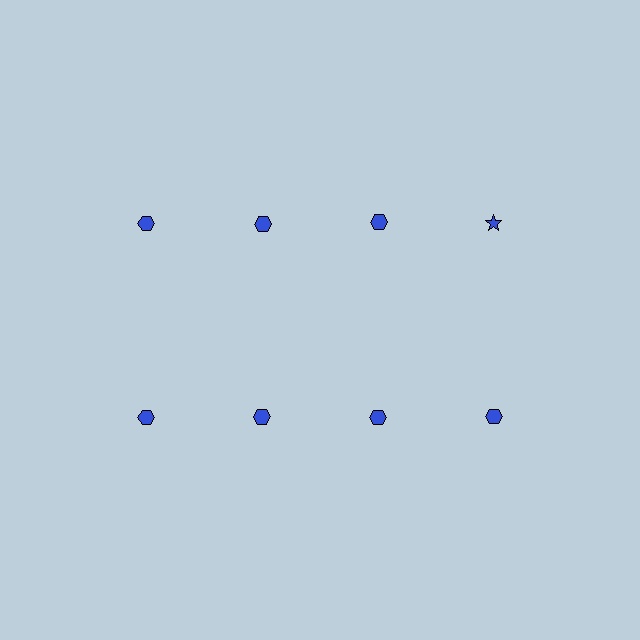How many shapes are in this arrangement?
There are 8 shapes arranged in a grid pattern.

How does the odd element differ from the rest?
It has a different shape: star instead of hexagon.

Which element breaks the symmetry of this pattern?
The blue star in the top row, second from right column breaks the symmetry. All other shapes are blue hexagons.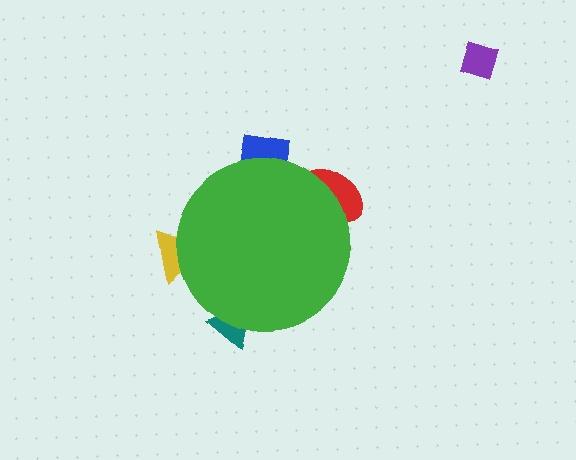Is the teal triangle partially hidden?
Yes, the teal triangle is partially hidden behind the green circle.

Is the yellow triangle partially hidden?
Yes, the yellow triangle is partially hidden behind the green circle.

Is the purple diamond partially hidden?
No, the purple diamond is fully visible.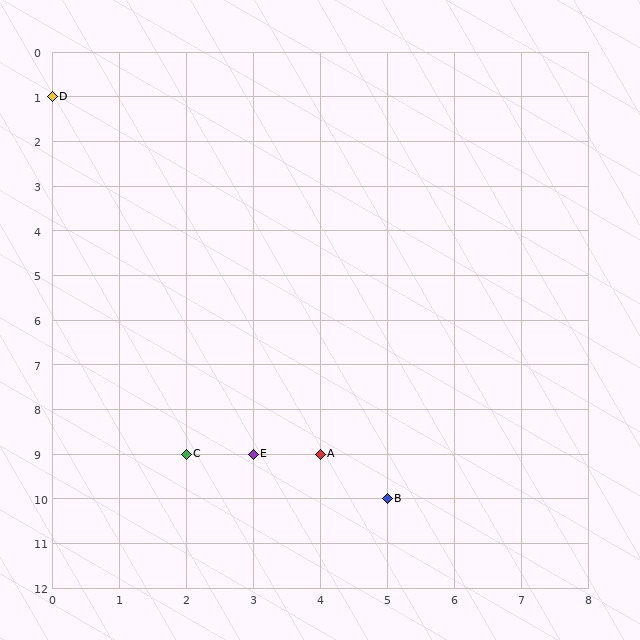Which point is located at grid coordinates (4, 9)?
Point A is at (4, 9).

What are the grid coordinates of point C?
Point C is at grid coordinates (2, 9).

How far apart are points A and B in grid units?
Points A and B are 1 column and 1 row apart (about 1.4 grid units diagonally).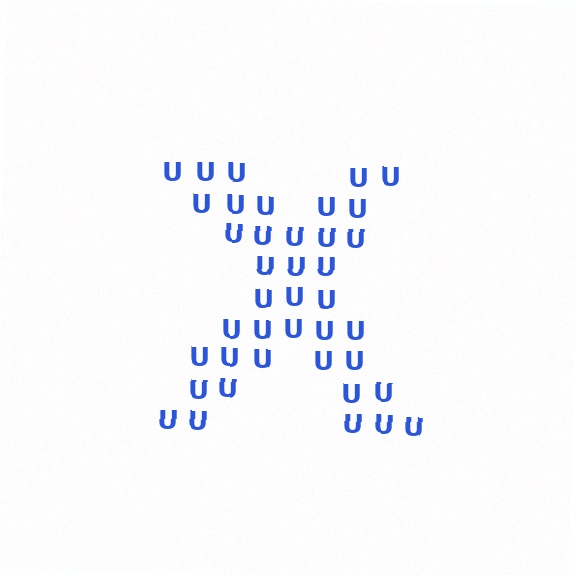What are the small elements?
The small elements are letter U's.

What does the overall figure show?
The overall figure shows the letter X.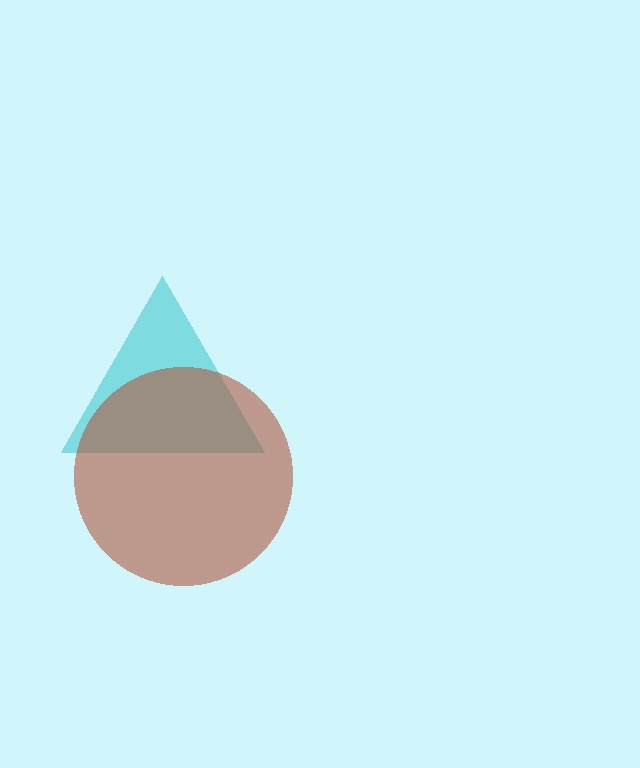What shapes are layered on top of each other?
The layered shapes are: a cyan triangle, a brown circle.